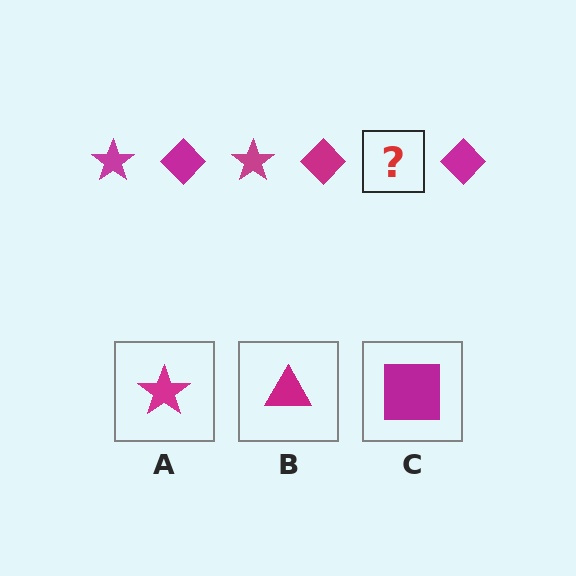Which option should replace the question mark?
Option A.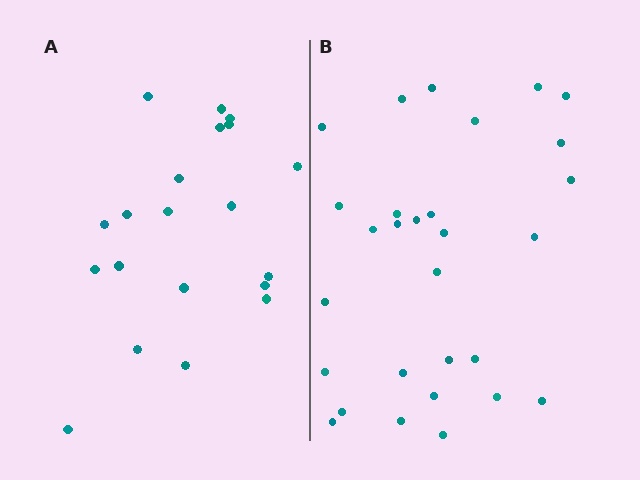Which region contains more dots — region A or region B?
Region B (the right region) has more dots.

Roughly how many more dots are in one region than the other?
Region B has roughly 8 or so more dots than region A.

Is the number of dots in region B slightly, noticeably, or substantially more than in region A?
Region B has substantially more. The ratio is roughly 1.4 to 1.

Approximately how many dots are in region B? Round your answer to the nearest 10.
About 30 dots. (The exact count is 29, which rounds to 30.)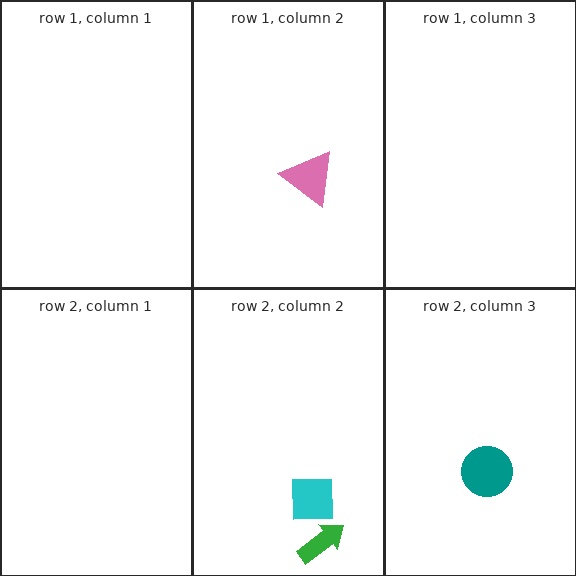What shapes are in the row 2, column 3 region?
The teal circle.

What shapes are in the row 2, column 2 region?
The green arrow, the cyan square.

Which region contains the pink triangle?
The row 1, column 2 region.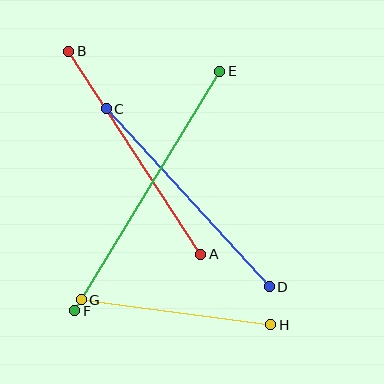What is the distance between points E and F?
The distance is approximately 279 pixels.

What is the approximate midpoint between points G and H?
The midpoint is at approximately (176, 312) pixels.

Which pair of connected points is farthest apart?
Points E and F are farthest apart.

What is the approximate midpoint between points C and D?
The midpoint is at approximately (188, 198) pixels.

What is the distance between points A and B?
The distance is approximately 242 pixels.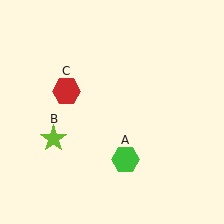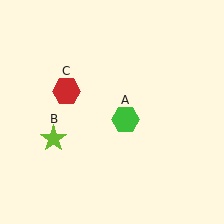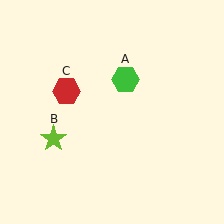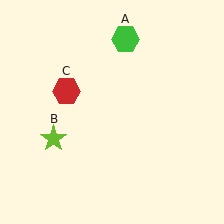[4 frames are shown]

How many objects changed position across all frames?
1 object changed position: green hexagon (object A).